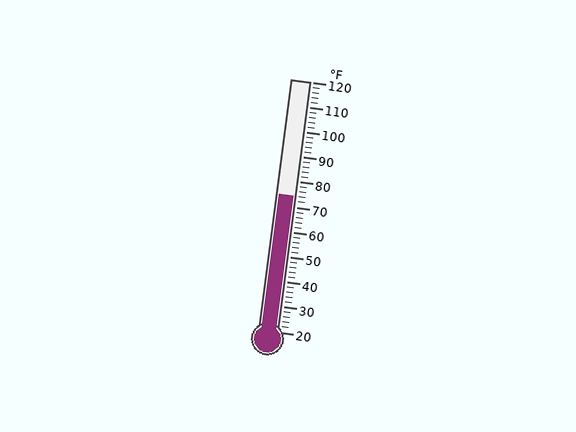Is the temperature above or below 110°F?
The temperature is below 110°F.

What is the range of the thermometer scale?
The thermometer scale ranges from 20°F to 120°F.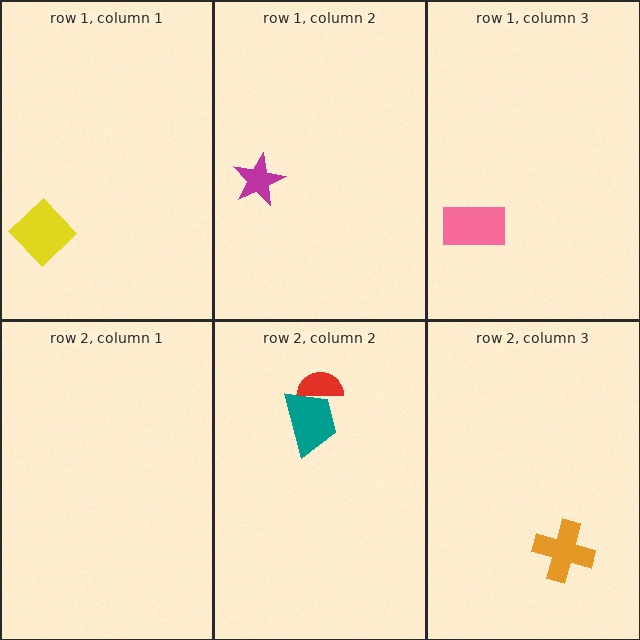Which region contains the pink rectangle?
The row 1, column 3 region.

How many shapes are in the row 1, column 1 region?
1.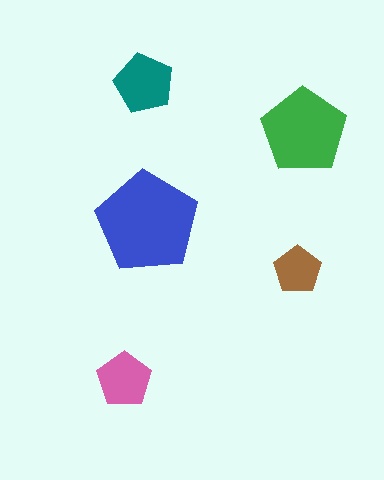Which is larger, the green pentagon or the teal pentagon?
The green one.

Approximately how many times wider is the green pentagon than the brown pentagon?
About 2 times wider.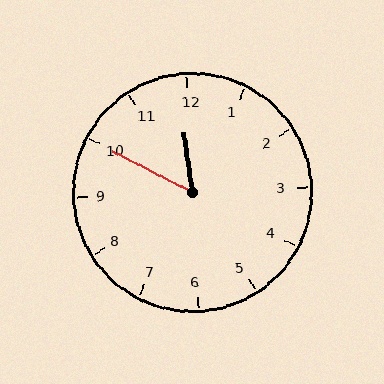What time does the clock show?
11:50.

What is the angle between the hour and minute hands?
Approximately 55 degrees.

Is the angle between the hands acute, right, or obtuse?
It is acute.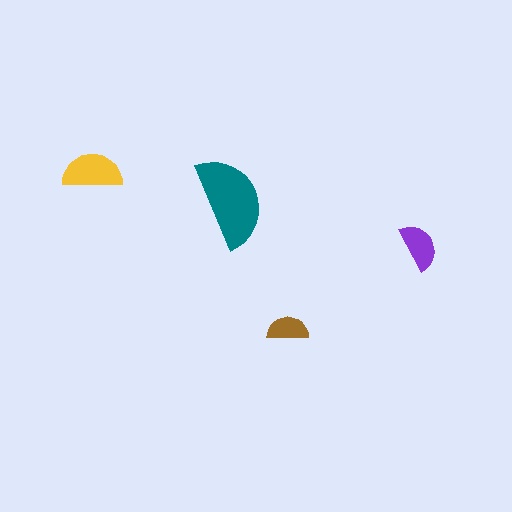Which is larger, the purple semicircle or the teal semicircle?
The teal one.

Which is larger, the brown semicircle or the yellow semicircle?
The yellow one.